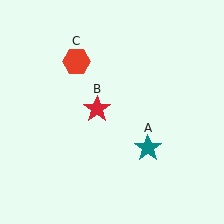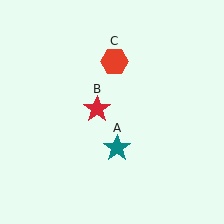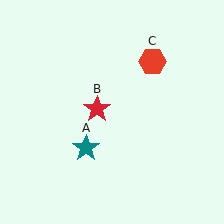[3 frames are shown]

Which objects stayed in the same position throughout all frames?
Red star (object B) remained stationary.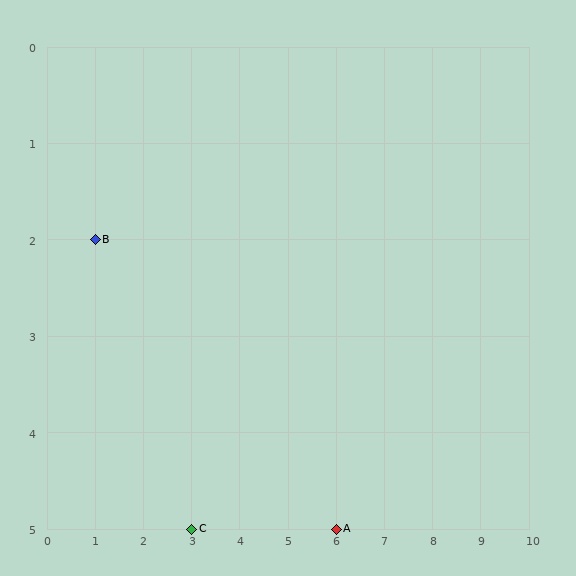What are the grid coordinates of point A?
Point A is at grid coordinates (6, 5).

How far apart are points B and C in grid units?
Points B and C are 2 columns and 3 rows apart (about 3.6 grid units diagonally).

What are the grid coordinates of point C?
Point C is at grid coordinates (3, 5).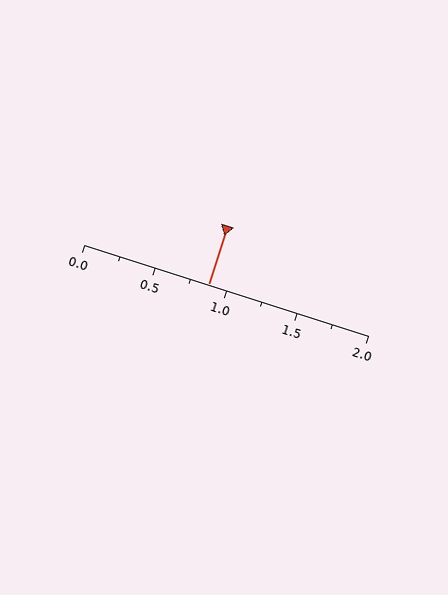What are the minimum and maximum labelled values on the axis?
The axis runs from 0.0 to 2.0.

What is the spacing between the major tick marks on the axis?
The major ticks are spaced 0.5 apart.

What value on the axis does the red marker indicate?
The marker indicates approximately 0.88.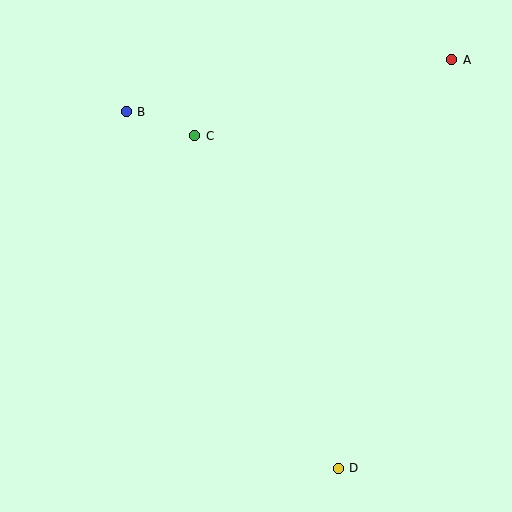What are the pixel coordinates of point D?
Point D is at (339, 468).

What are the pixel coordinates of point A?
Point A is at (451, 59).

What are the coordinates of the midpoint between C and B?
The midpoint between C and B is at (161, 123).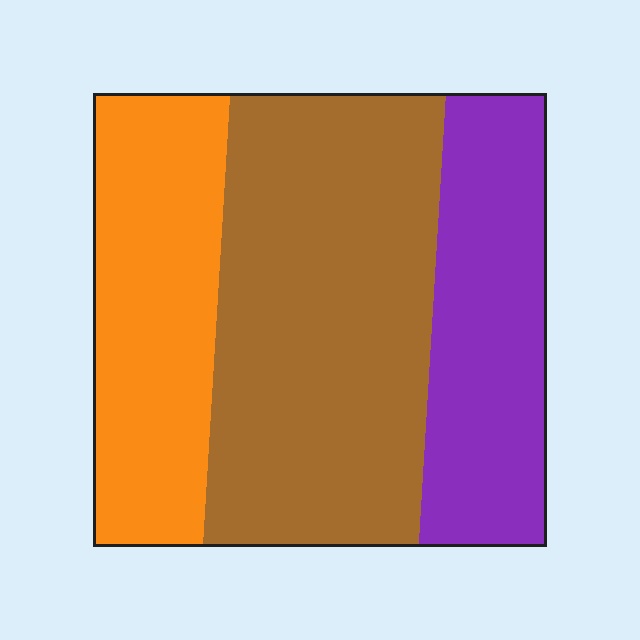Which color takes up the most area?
Brown, at roughly 50%.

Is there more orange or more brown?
Brown.